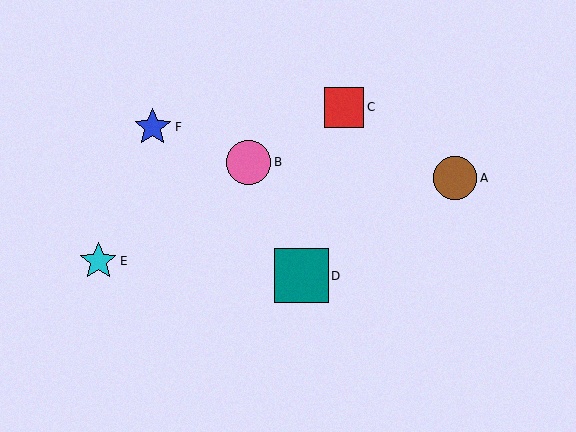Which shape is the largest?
The teal square (labeled D) is the largest.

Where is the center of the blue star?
The center of the blue star is at (153, 127).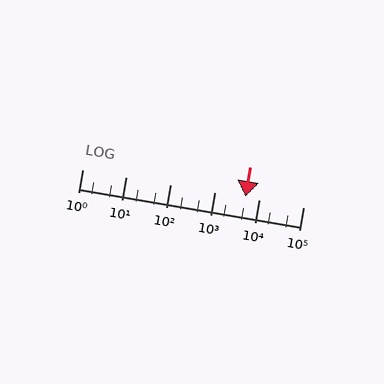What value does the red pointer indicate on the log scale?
The pointer indicates approximately 4900.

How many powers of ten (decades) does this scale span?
The scale spans 5 decades, from 1 to 100000.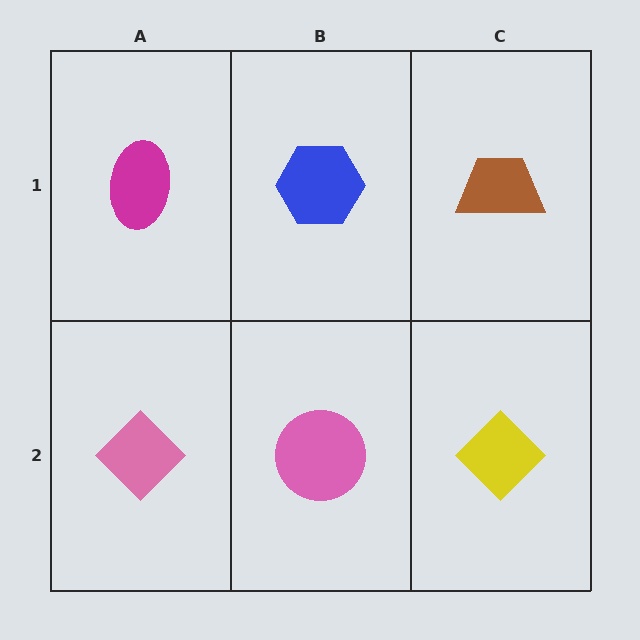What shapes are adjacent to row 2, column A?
A magenta ellipse (row 1, column A), a pink circle (row 2, column B).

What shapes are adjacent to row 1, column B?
A pink circle (row 2, column B), a magenta ellipse (row 1, column A), a brown trapezoid (row 1, column C).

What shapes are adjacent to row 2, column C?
A brown trapezoid (row 1, column C), a pink circle (row 2, column B).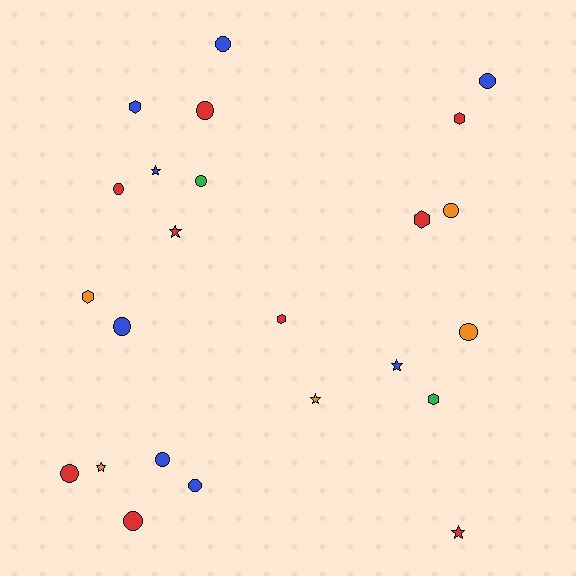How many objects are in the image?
There are 24 objects.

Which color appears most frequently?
Red, with 9 objects.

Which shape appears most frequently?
Circle, with 12 objects.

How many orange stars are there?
There are 2 orange stars.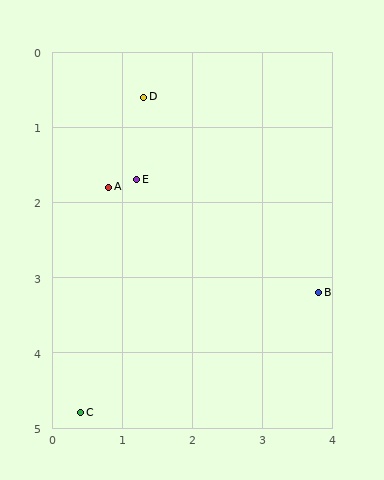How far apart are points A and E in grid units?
Points A and E are about 0.4 grid units apart.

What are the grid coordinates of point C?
Point C is at approximately (0.4, 4.8).